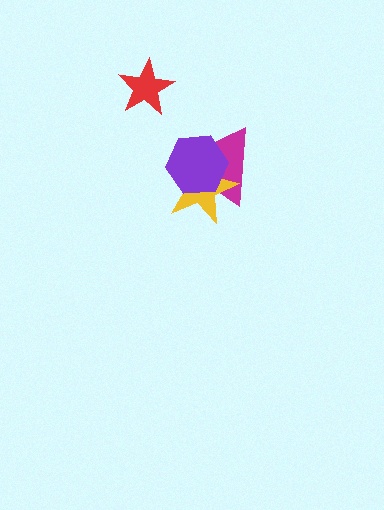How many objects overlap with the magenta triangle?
2 objects overlap with the magenta triangle.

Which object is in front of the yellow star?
The purple hexagon is in front of the yellow star.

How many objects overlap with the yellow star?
2 objects overlap with the yellow star.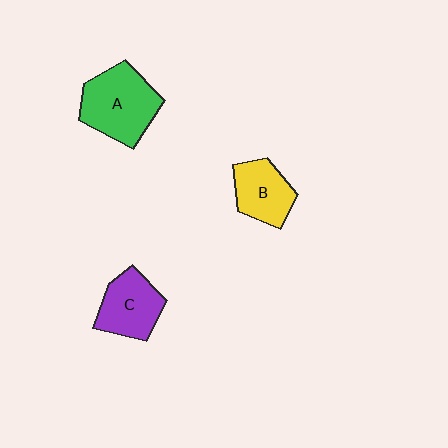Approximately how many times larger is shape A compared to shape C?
Approximately 1.4 times.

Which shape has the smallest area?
Shape B (yellow).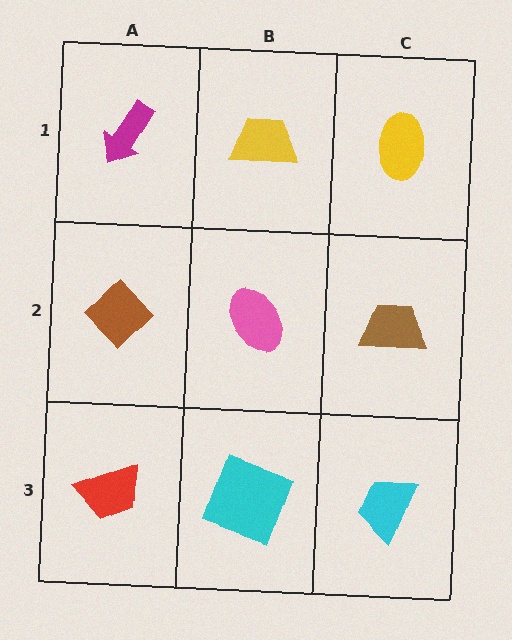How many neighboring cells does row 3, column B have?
3.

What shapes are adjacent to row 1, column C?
A brown trapezoid (row 2, column C), a yellow trapezoid (row 1, column B).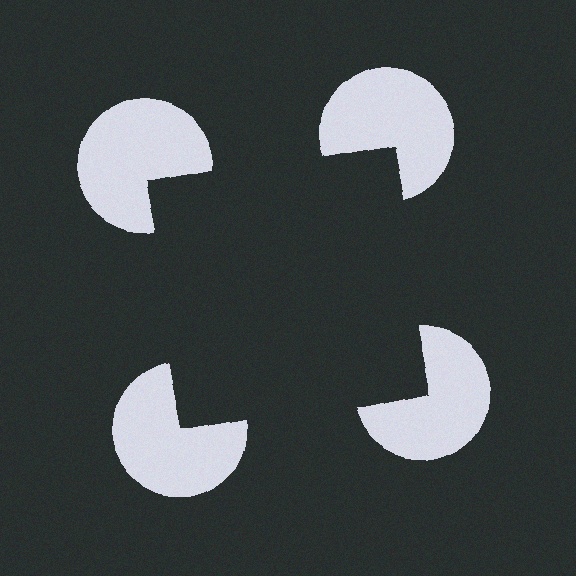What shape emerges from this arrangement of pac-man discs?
An illusory square — its edges are inferred from the aligned wedge cuts in the pac-man discs, not physically drawn.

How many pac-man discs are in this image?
There are 4 — one at each vertex of the illusory square.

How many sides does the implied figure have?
4 sides.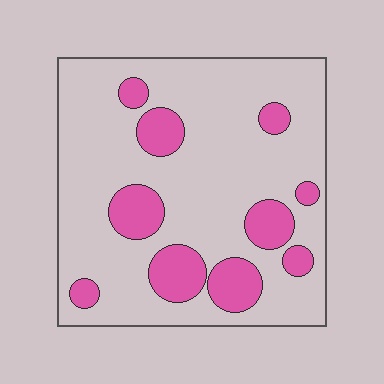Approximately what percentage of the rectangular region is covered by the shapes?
Approximately 20%.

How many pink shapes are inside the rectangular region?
10.